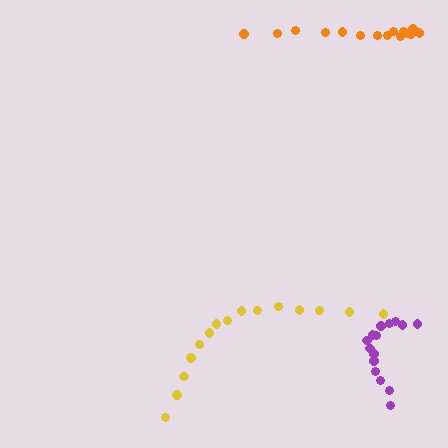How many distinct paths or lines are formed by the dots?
There are 3 distinct paths.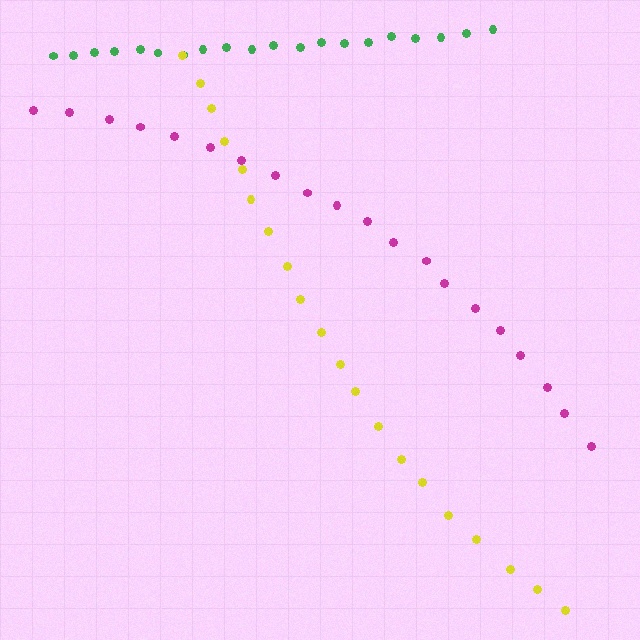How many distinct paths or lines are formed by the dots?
There are 3 distinct paths.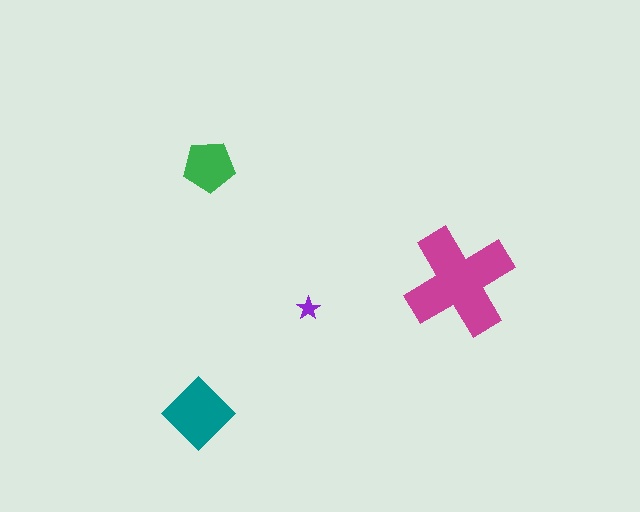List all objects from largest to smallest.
The magenta cross, the teal diamond, the green pentagon, the purple star.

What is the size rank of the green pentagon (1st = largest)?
3rd.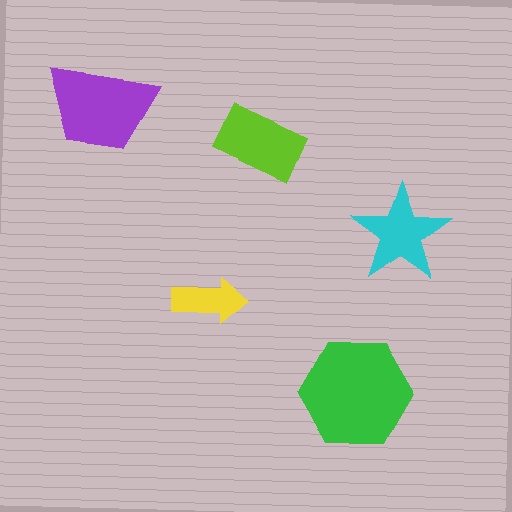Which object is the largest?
The green hexagon.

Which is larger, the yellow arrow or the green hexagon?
The green hexagon.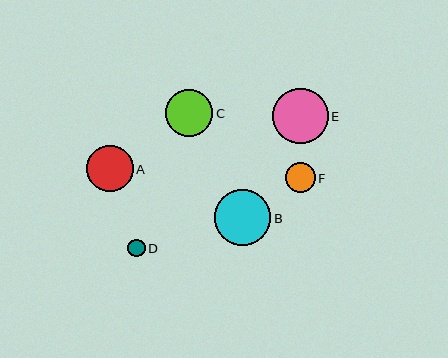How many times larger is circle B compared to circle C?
Circle B is approximately 1.2 times the size of circle C.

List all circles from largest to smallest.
From largest to smallest: B, E, C, A, F, D.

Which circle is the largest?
Circle B is the largest with a size of approximately 56 pixels.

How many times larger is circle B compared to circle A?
Circle B is approximately 1.2 times the size of circle A.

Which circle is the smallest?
Circle D is the smallest with a size of approximately 17 pixels.